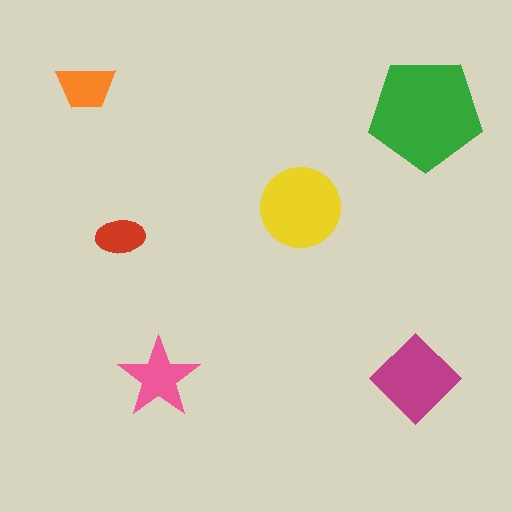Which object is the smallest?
The red ellipse.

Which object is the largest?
The green pentagon.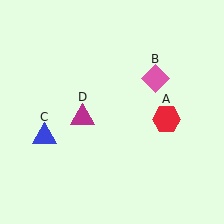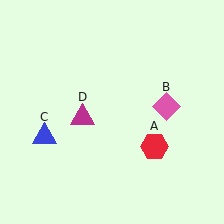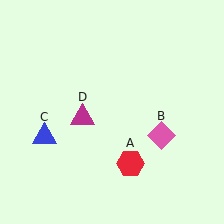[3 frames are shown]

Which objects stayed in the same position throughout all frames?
Blue triangle (object C) and magenta triangle (object D) remained stationary.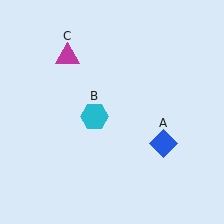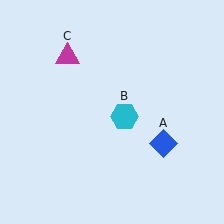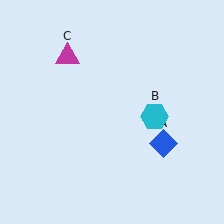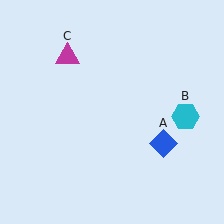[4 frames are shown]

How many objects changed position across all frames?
1 object changed position: cyan hexagon (object B).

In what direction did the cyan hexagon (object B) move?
The cyan hexagon (object B) moved right.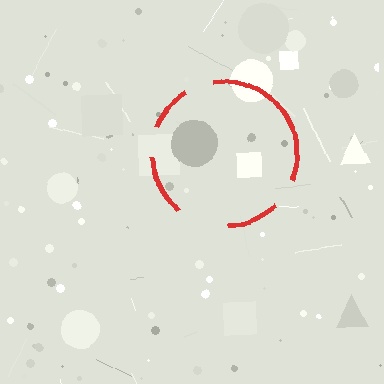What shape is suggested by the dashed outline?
The dashed outline suggests a circle.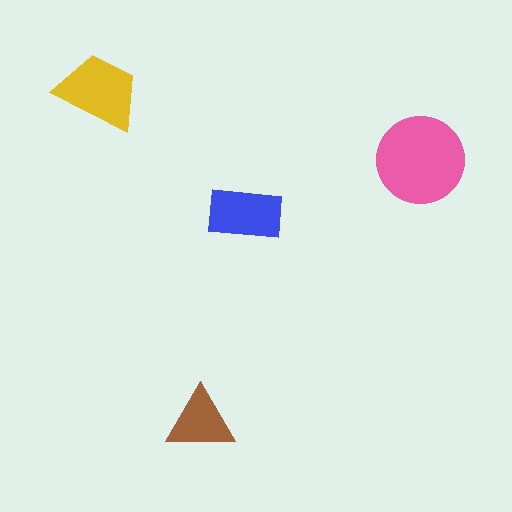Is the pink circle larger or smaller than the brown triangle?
Larger.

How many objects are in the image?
There are 4 objects in the image.